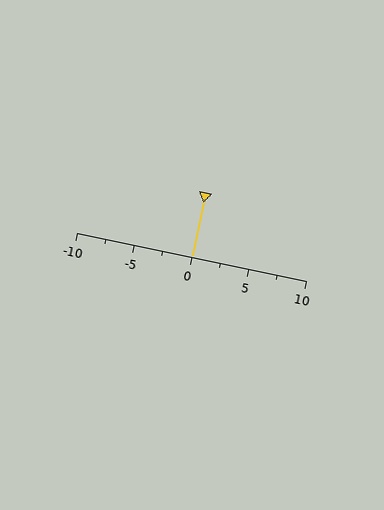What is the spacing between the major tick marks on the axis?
The major ticks are spaced 5 apart.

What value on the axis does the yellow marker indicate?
The marker indicates approximately 0.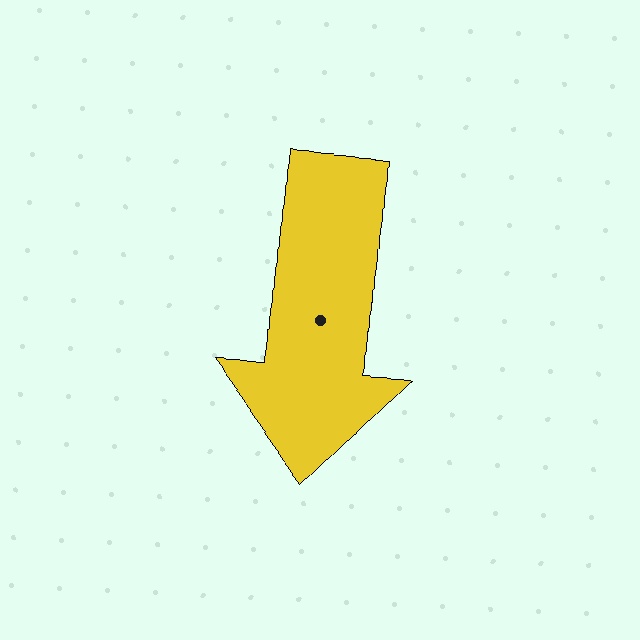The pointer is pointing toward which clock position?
Roughly 6 o'clock.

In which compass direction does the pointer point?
South.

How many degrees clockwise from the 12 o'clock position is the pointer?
Approximately 184 degrees.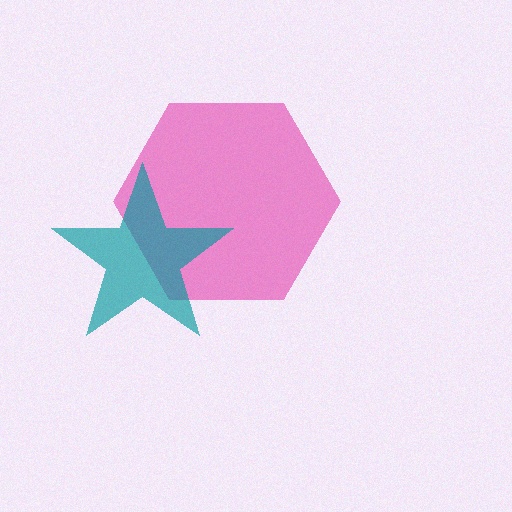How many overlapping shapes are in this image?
There are 2 overlapping shapes in the image.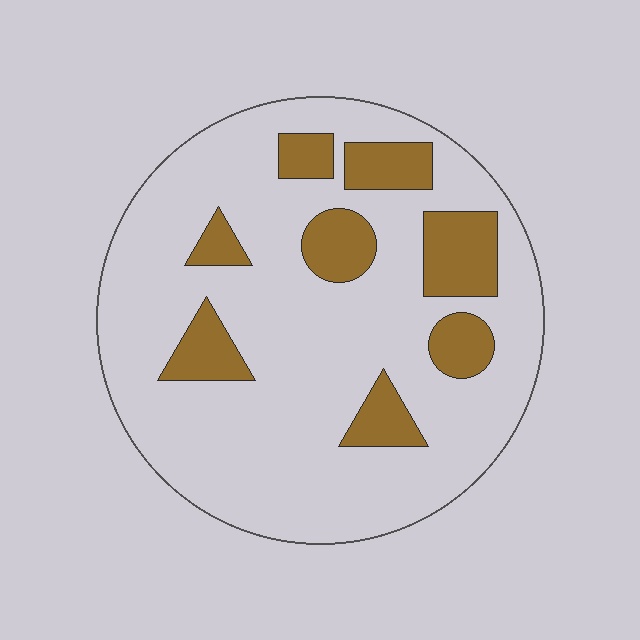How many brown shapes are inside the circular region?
8.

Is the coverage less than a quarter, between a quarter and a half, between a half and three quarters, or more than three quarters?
Less than a quarter.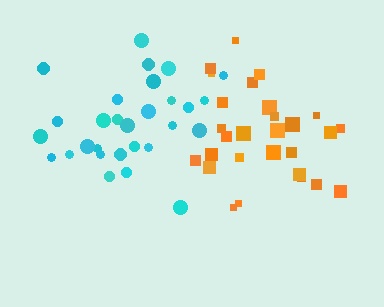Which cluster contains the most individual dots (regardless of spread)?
Cyan (29).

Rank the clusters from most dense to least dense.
orange, cyan.